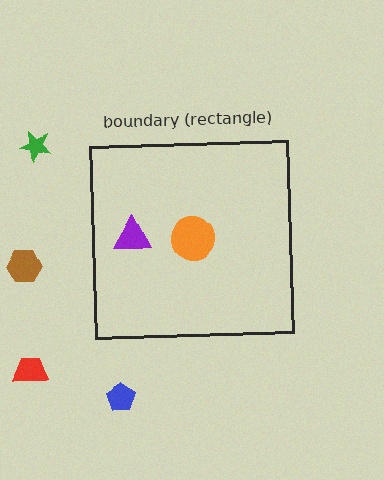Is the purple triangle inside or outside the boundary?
Inside.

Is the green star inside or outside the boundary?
Outside.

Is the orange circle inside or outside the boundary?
Inside.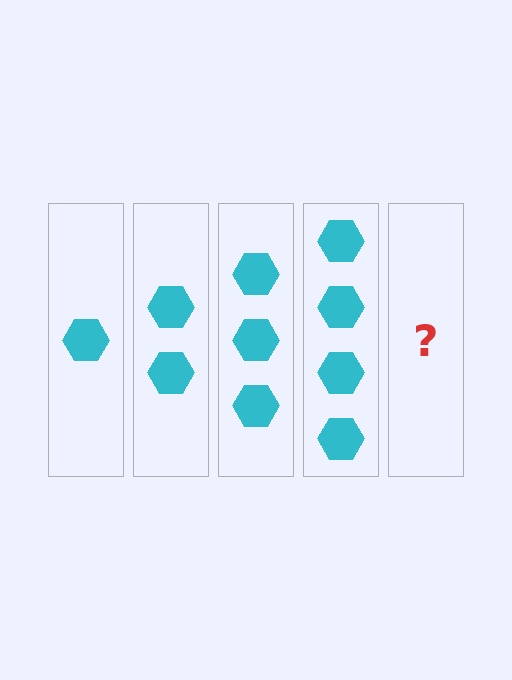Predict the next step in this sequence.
The next step is 5 hexagons.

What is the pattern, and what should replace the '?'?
The pattern is that each step adds one more hexagon. The '?' should be 5 hexagons.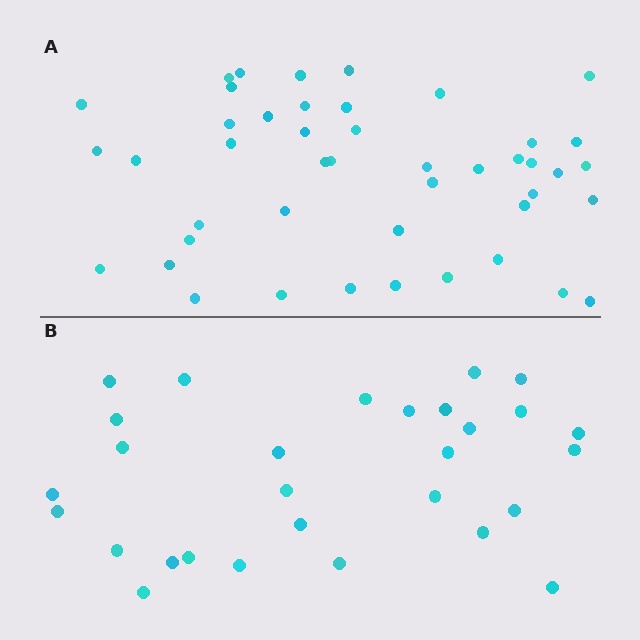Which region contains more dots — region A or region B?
Region A (the top region) has more dots.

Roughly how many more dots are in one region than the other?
Region A has approximately 15 more dots than region B.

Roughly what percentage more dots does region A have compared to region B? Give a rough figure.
About 55% more.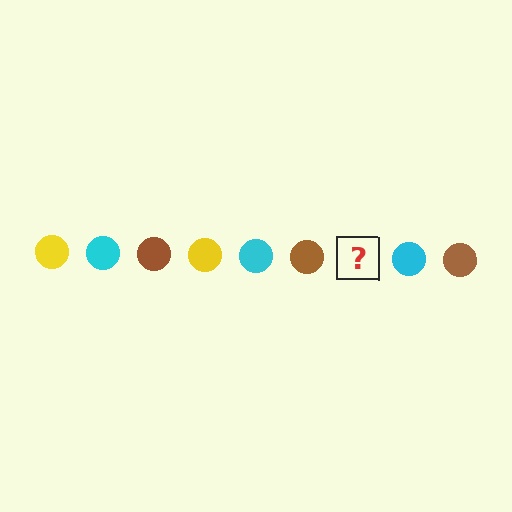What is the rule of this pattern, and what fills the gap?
The rule is that the pattern cycles through yellow, cyan, brown circles. The gap should be filled with a yellow circle.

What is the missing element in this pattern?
The missing element is a yellow circle.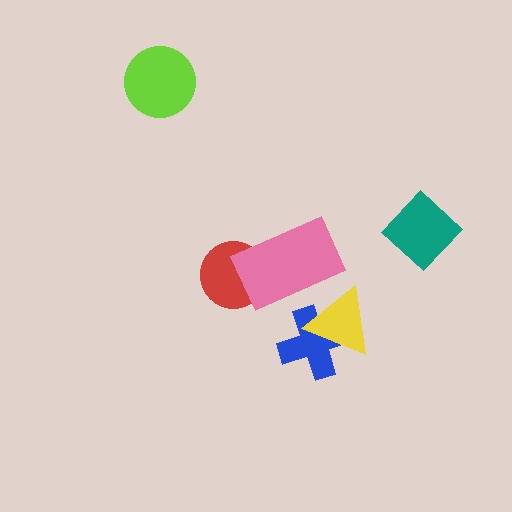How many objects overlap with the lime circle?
0 objects overlap with the lime circle.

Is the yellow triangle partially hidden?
Yes, it is partially covered by another shape.